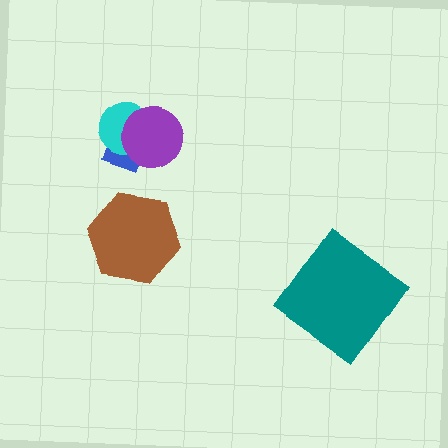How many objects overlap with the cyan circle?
2 objects overlap with the cyan circle.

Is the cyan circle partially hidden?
Yes, it is partially covered by another shape.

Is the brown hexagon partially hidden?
No, no other shape covers it.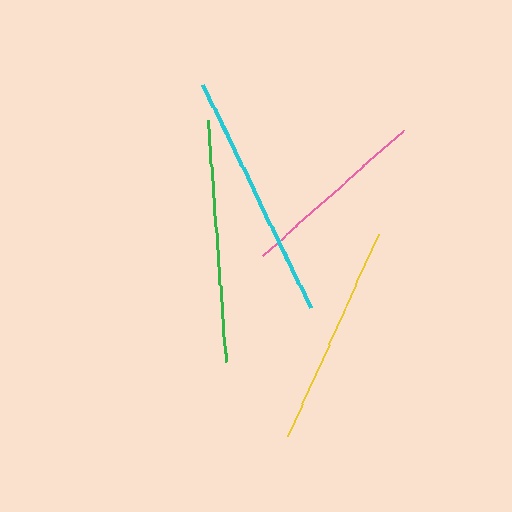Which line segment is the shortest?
The pink line is the shortest at approximately 188 pixels.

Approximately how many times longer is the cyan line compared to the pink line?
The cyan line is approximately 1.3 times the length of the pink line.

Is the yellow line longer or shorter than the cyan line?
The cyan line is longer than the yellow line.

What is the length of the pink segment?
The pink segment is approximately 188 pixels long.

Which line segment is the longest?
The cyan line is the longest at approximately 248 pixels.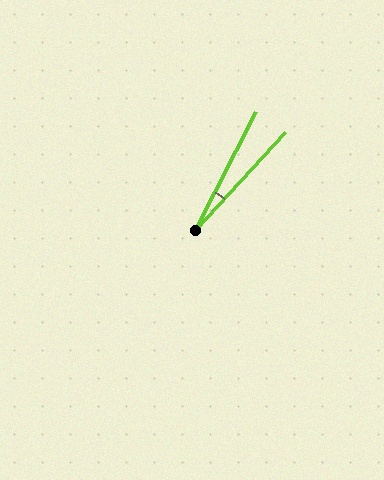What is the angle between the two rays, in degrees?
Approximately 15 degrees.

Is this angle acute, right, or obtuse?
It is acute.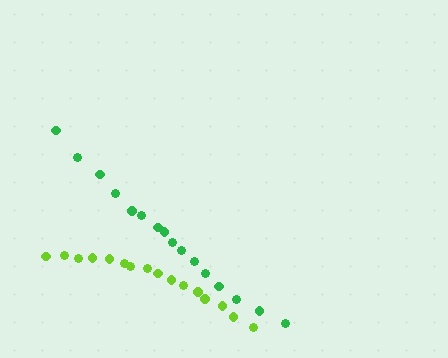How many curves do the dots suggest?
There are 2 distinct paths.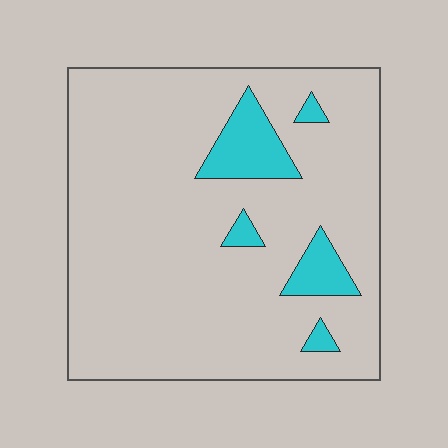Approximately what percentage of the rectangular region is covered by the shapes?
Approximately 10%.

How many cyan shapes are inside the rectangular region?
5.